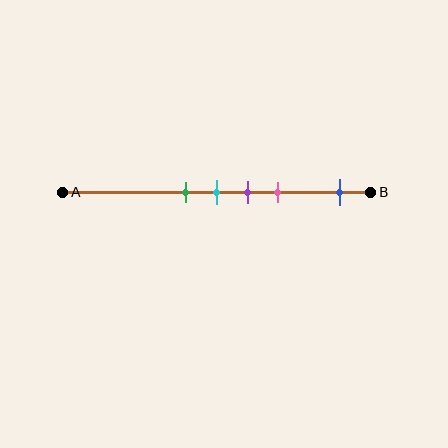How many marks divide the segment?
There are 5 marks dividing the segment.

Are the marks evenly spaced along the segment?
No, the marks are not evenly spaced.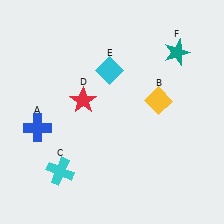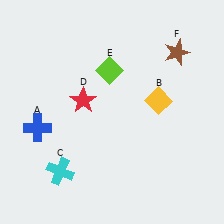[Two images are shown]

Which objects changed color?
E changed from cyan to lime. F changed from teal to brown.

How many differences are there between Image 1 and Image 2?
There are 2 differences between the two images.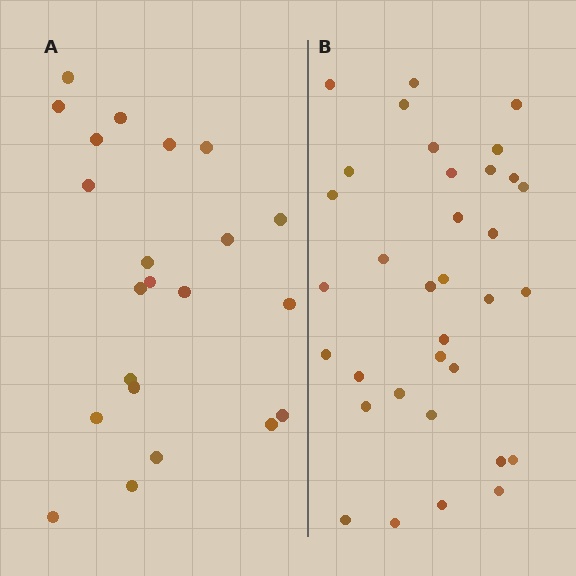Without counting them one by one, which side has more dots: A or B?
Region B (the right region) has more dots.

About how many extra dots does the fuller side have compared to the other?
Region B has roughly 12 or so more dots than region A.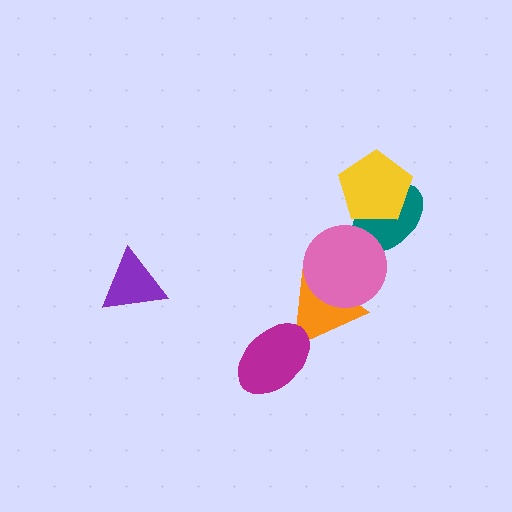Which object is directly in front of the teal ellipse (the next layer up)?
The yellow pentagon is directly in front of the teal ellipse.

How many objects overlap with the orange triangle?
2 objects overlap with the orange triangle.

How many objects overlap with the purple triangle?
0 objects overlap with the purple triangle.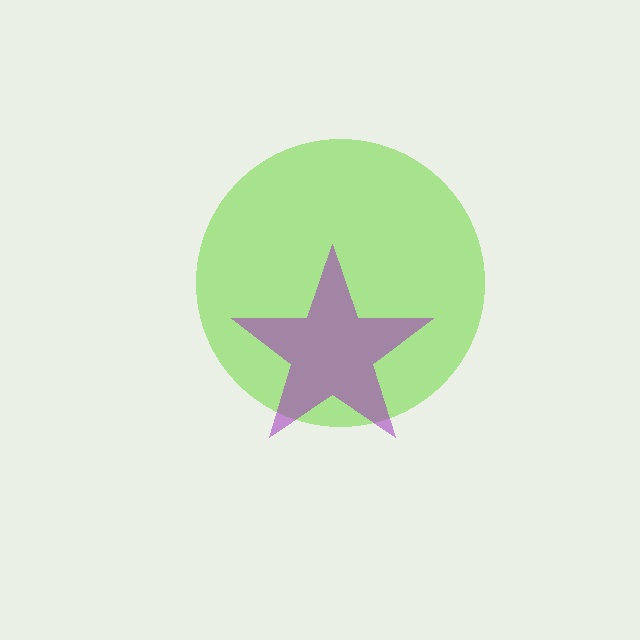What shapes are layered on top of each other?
The layered shapes are: a lime circle, a purple star.